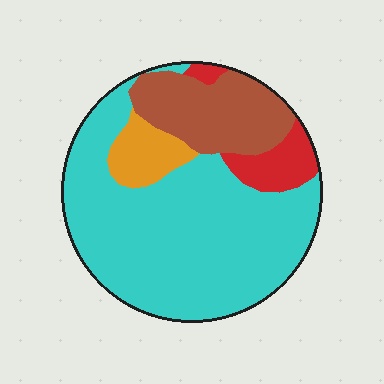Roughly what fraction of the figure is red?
Red takes up about one tenth (1/10) of the figure.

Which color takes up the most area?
Cyan, at roughly 65%.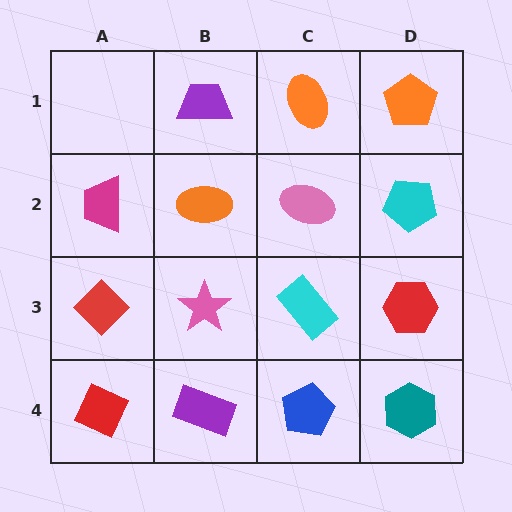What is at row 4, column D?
A teal hexagon.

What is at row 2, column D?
A cyan pentagon.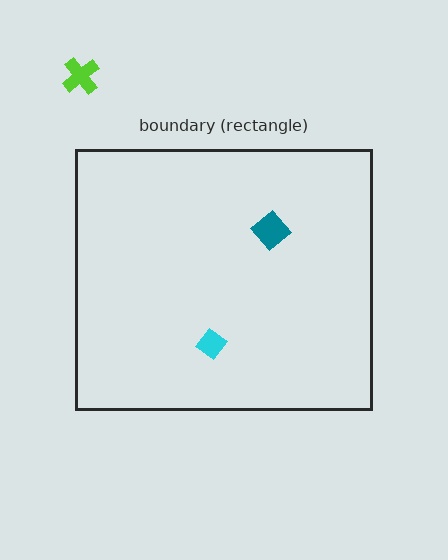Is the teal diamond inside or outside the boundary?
Inside.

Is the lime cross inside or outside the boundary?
Outside.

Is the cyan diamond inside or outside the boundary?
Inside.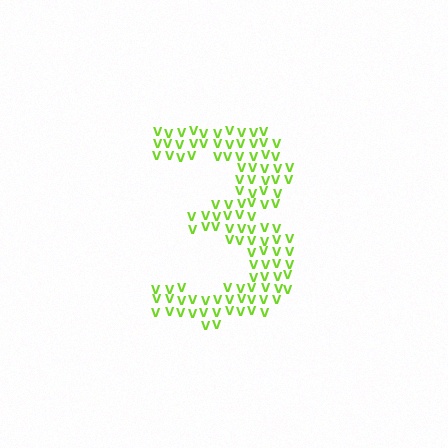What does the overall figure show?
The overall figure shows the digit 3.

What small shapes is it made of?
It is made of small letter V's.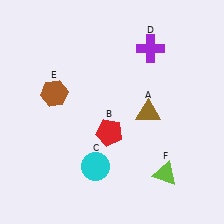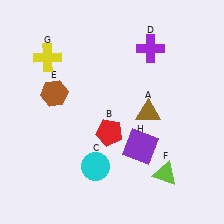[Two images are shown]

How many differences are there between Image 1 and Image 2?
There are 2 differences between the two images.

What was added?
A yellow cross (G), a purple square (H) were added in Image 2.